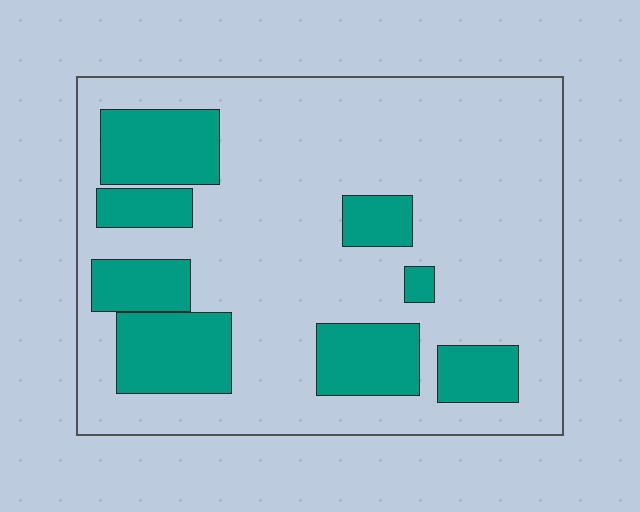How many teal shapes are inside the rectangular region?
8.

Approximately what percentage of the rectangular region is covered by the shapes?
Approximately 25%.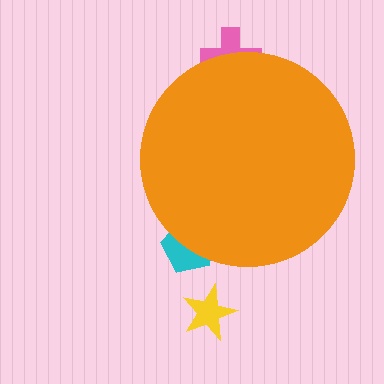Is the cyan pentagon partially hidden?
Yes, the cyan pentagon is partially hidden behind the orange circle.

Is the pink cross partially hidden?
Yes, the pink cross is partially hidden behind the orange circle.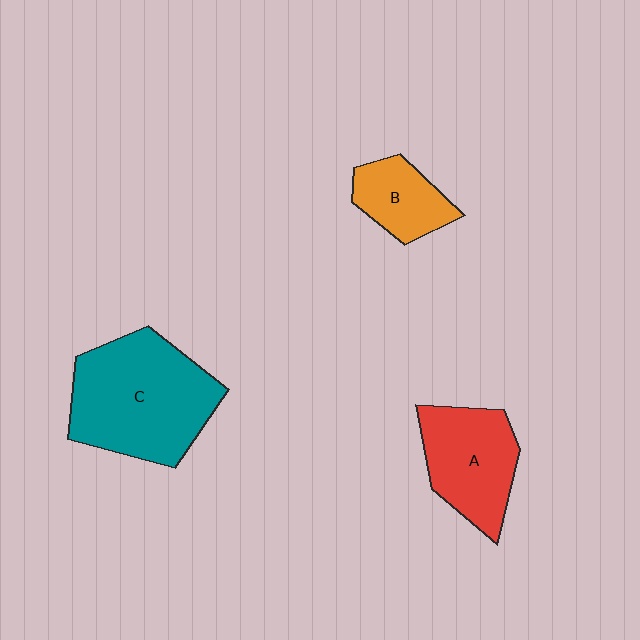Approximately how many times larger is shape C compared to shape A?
Approximately 1.6 times.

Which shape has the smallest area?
Shape B (orange).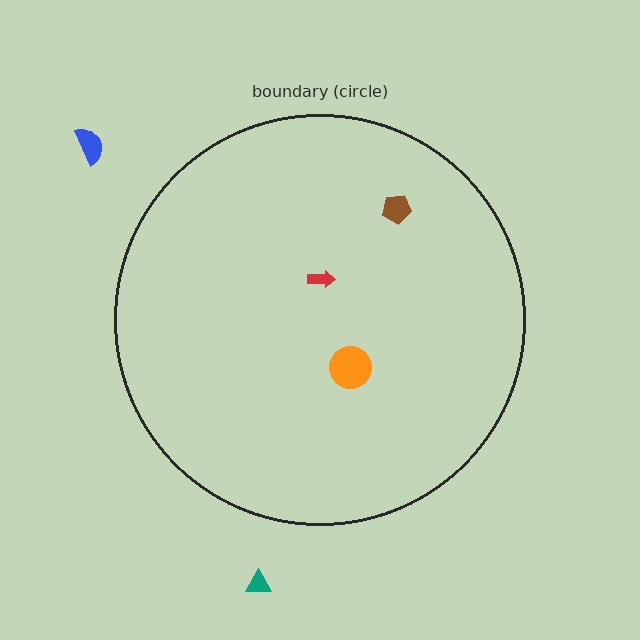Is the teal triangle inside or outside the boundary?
Outside.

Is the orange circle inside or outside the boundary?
Inside.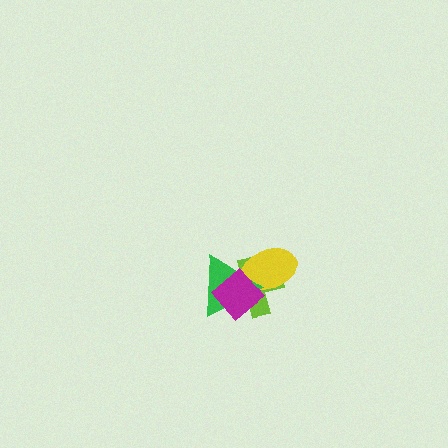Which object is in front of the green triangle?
The magenta diamond is in front of the green triangle.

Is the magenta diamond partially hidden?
No, no other shape covers it.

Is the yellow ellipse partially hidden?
Yes, it is partially covered by another shape.